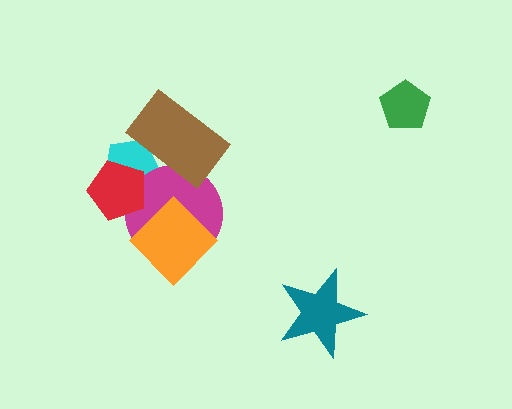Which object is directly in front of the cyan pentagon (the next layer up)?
The magenta circle is directly in front of the cyan pentagon.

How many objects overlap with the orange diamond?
1 object overlaps with the orange diamond.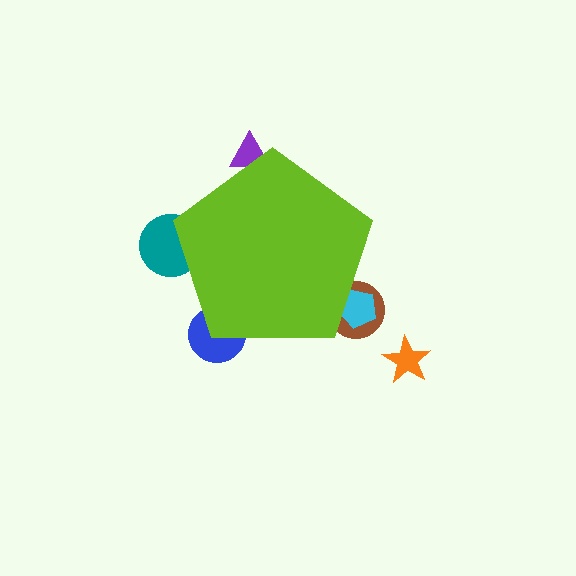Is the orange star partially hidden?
No, the orange star is fully visible.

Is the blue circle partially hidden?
Yes, the blue circle is partially hidden behind the lime pentagon.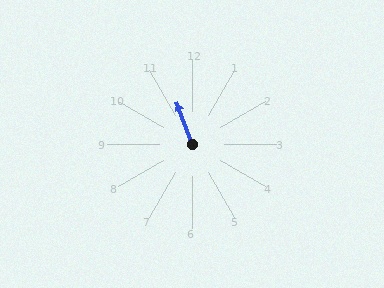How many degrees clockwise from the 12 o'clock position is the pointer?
Approximately 340 degrees.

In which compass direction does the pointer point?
North.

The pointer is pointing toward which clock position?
Roughly 11 o'clock.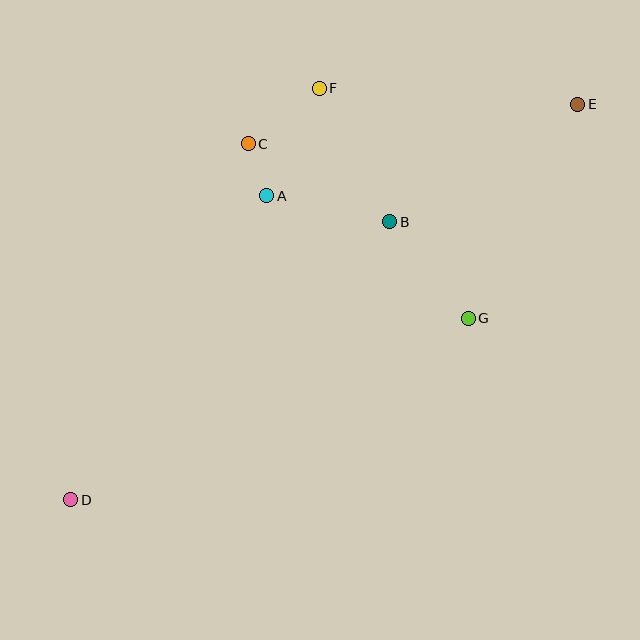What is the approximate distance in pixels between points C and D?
The distance between C and D is approximately 398 pixels.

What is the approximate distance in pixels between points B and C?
The distance between B and C is approximately 161 pixels.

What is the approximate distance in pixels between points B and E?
The distance between B and E is approximately 222 pixels.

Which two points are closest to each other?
Points A and C are closest to each other.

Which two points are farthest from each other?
Points D and E are farthest from each other.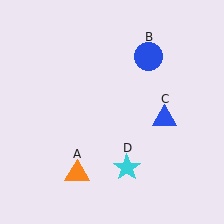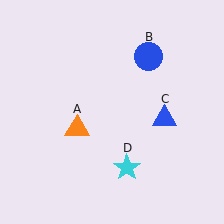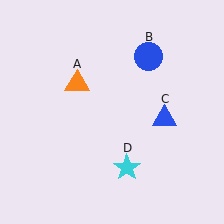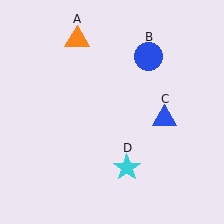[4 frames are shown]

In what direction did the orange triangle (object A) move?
The orange triangle (object A) moved up.